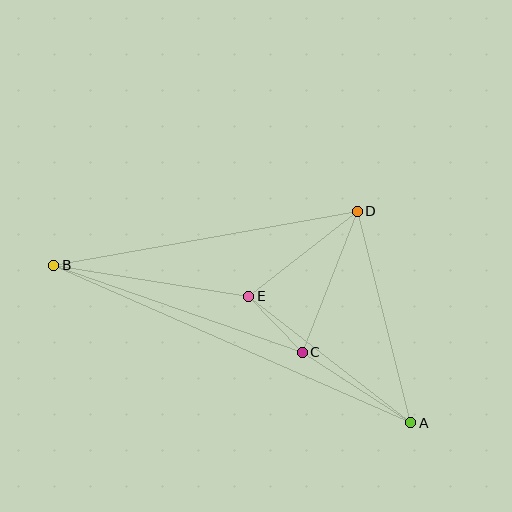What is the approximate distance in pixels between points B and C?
The distance between B and C is approximately 263 pixels.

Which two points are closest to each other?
Points C and E are closest to each other.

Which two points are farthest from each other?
Points A and B are farthest from each other.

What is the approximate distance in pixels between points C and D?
The distance between C and D is approximately 151 pixels.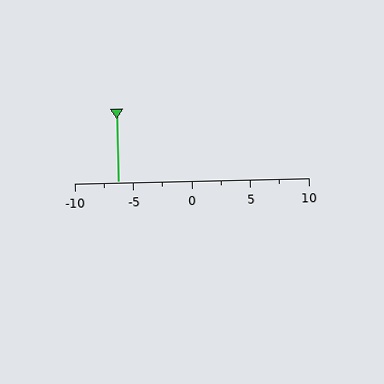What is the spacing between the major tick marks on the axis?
The major ticks are spaced 5 apart.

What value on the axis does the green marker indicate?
The marker indicates approximately -6.2.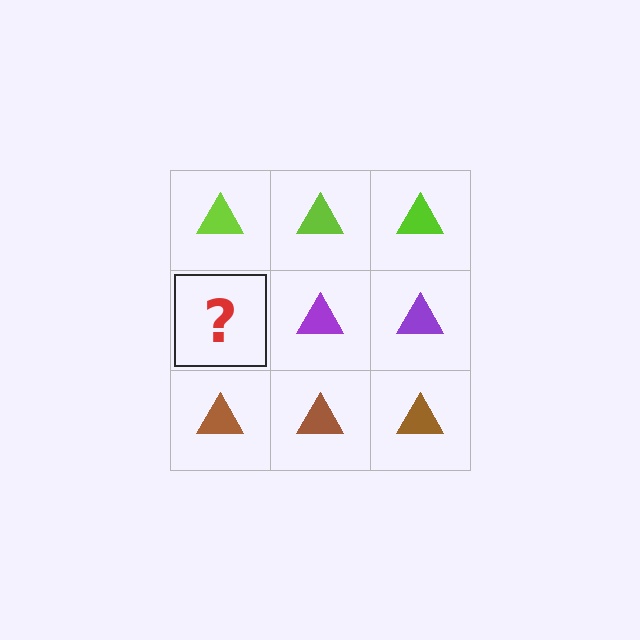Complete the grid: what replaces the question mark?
The question mark should be replaced with a purple triangle.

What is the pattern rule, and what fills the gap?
The rule is that each row has a consistent color. The gap should be filled with a purple triangle.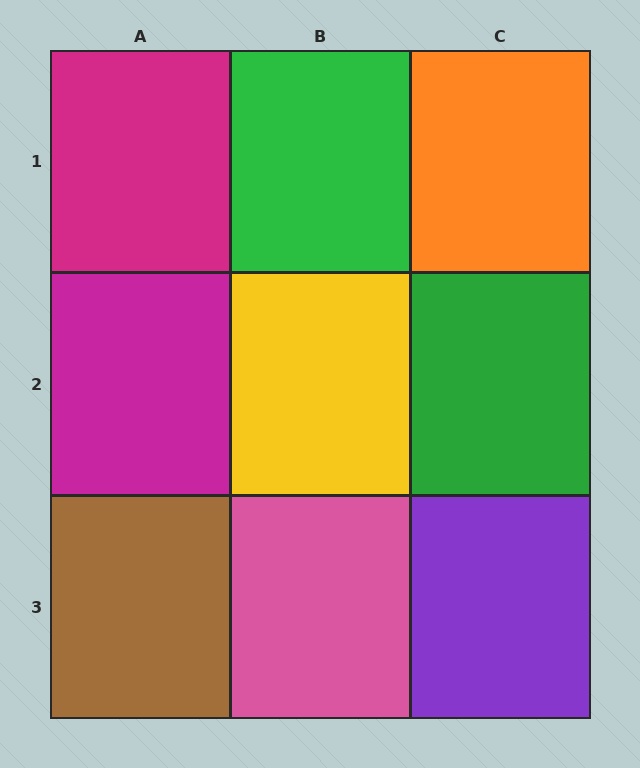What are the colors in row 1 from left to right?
Magenta, green, orange.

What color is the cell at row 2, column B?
Yellow.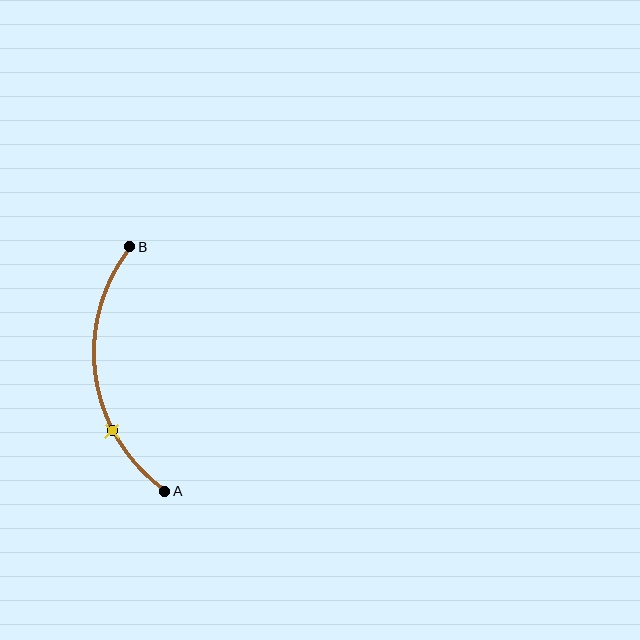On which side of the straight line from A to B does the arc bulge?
The arc bulges to the left of the straight line connecting A and B.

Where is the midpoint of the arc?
The arc midpoint is the point on the curve farthest from the straight line joining A and B. It sits to the left of that line.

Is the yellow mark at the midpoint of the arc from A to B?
No. The yellow mark lies on the arc but is closer to endpoint A. The arc midpoint would be at the point on the curve equidistant along the arc from both A and B.